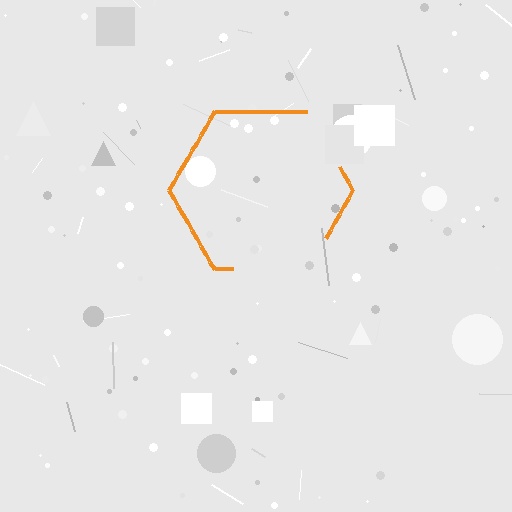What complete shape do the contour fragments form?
The contour fragments form a hexagon.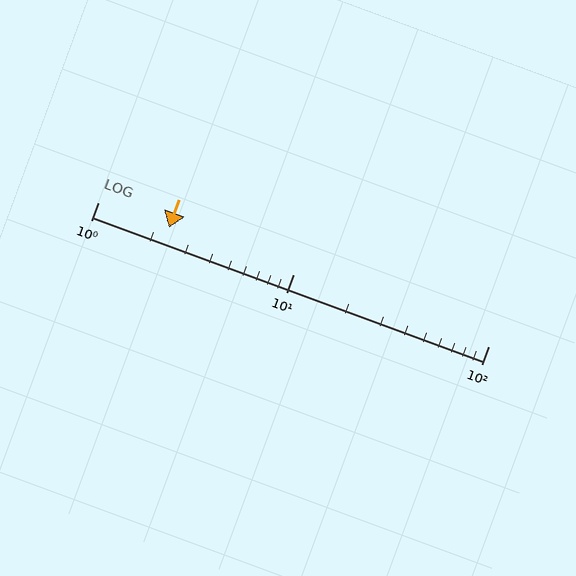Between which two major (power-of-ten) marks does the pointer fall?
The pointer is between 1 and 10.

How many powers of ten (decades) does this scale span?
The scale spans 2 decades, from 1 to 100.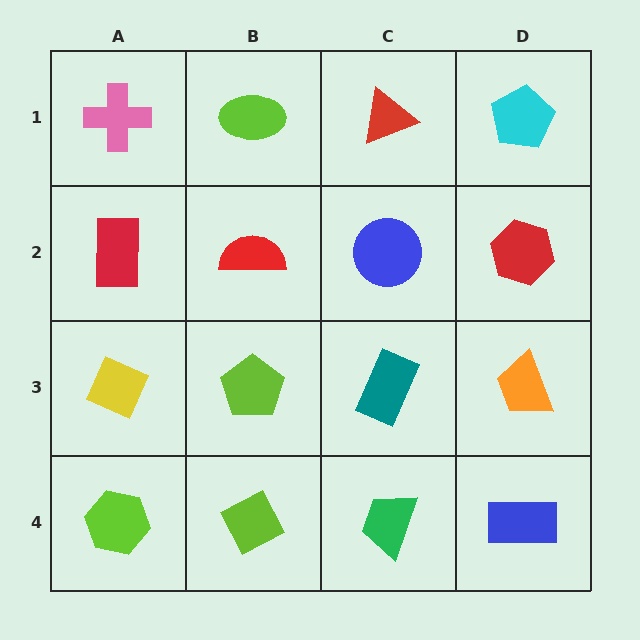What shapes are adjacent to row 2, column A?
A pink cross (row 1, column A), a yellow diamond (row 3, column A), a red semicircle (row 2, column B).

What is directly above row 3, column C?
A blue circle.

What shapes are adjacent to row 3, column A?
A red rectangle (row 2, column A), a lime hexagon (row 4, column A), a lime pentagon (row 3, column B).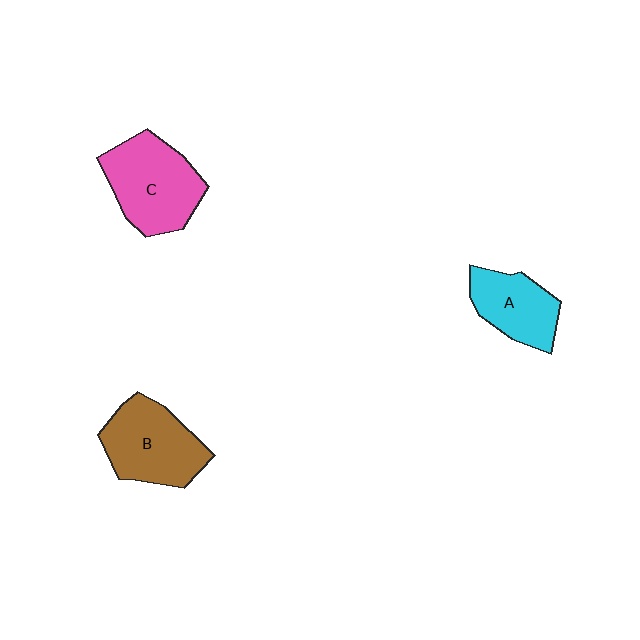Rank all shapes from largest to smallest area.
From largest to smallest: C (pink), B (brown), A (cyan).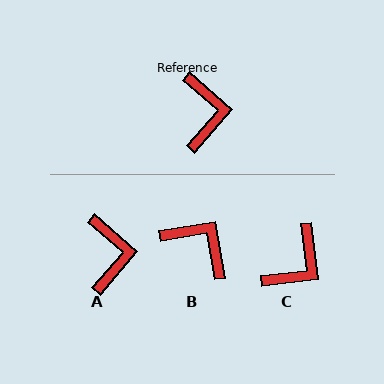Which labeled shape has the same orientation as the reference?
A.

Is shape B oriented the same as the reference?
No, it is off by about 51 degrees.